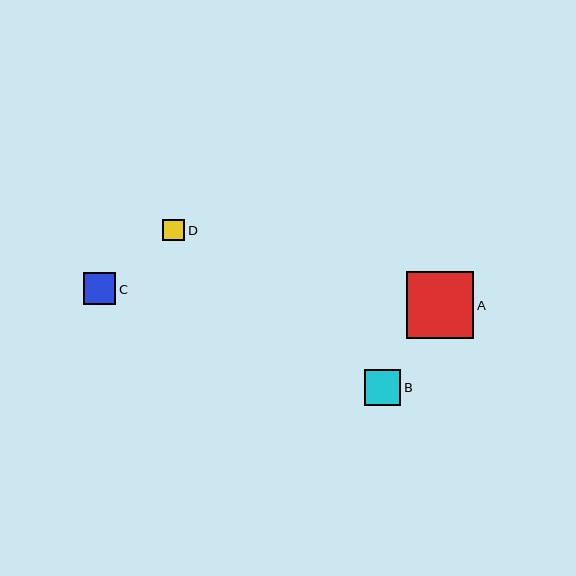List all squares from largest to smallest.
From largest to smallest: A, B, C, D.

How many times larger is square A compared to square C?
Square A is approximately 2.1 times the size of square C.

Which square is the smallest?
Square D is the smallest with a size of approximately 22 pixels.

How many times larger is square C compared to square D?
Square C is approximately 1.5 times the size of square D.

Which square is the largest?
Square A is the largest with a size of approximately 67 pixels.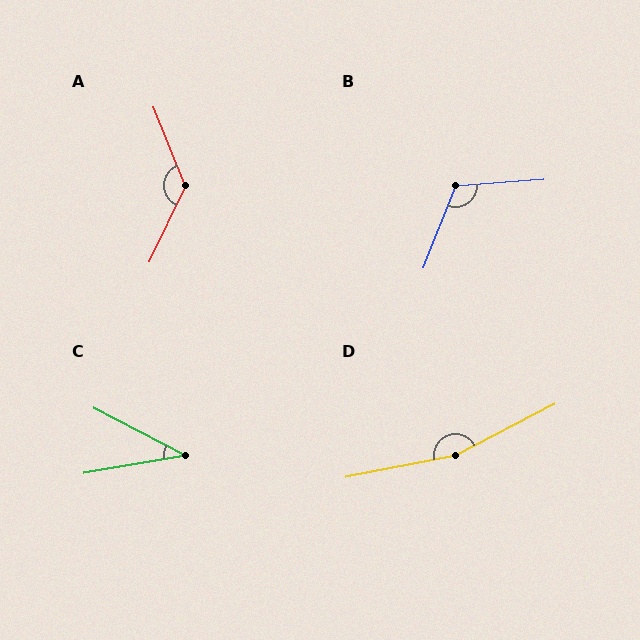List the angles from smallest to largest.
C (37°), B (116°), A (133°), D (164°).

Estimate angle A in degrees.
Approximately 133 degrees.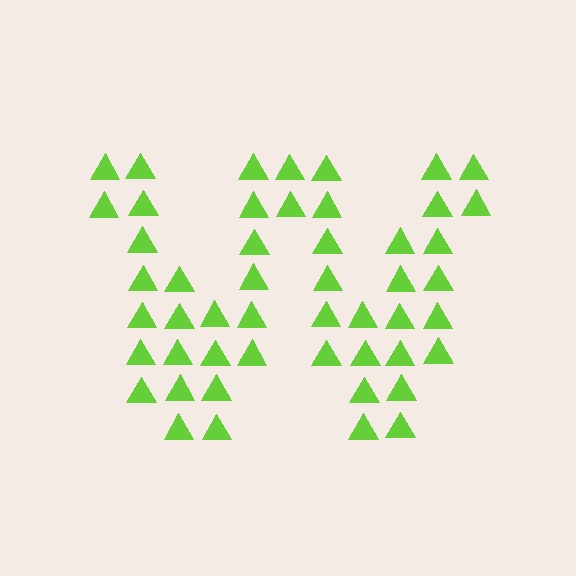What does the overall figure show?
The overall figure shows the letter W.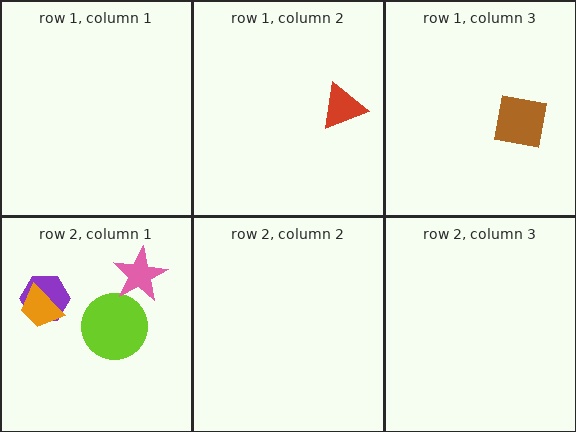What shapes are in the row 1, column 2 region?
The red triangle.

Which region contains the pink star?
The row 2, column 1 region.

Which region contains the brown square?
The row 1, column 3 region.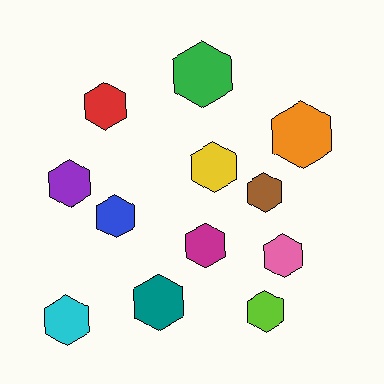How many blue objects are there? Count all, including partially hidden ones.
There is 1 blue object.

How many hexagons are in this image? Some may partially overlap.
There are 12 hexagons.